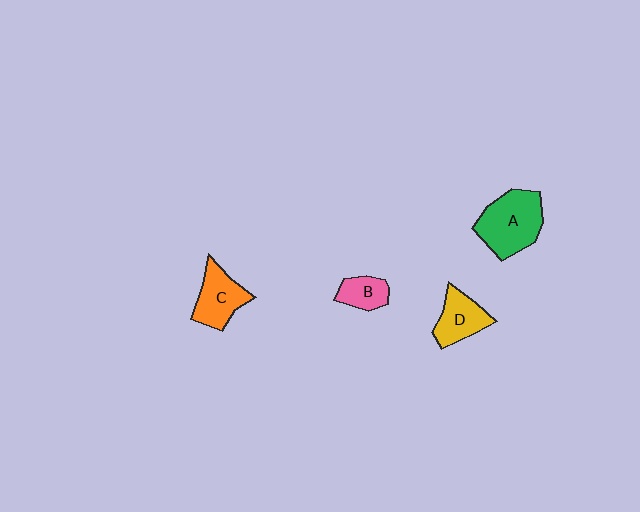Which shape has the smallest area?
Shape B (pink).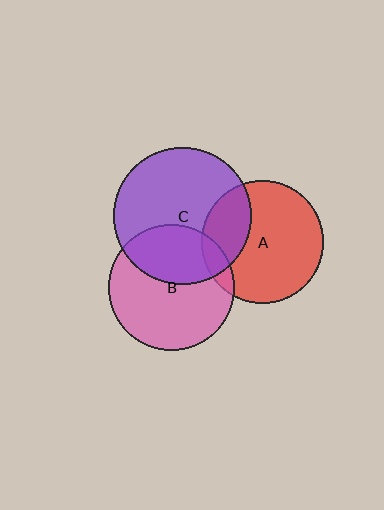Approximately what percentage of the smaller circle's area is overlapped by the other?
Approximately 35%.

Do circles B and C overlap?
Yes.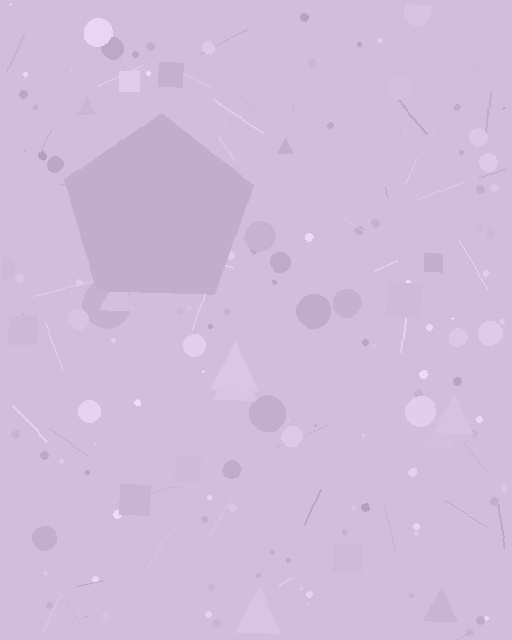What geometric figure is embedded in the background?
A pentagon is embedded in the background.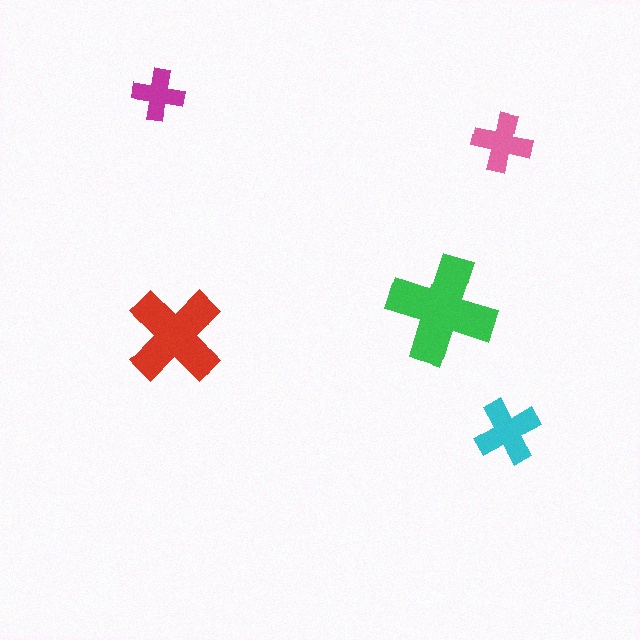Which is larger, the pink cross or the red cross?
The red one.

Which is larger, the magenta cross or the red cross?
The red one.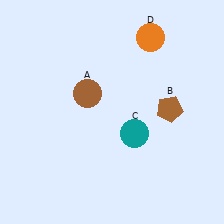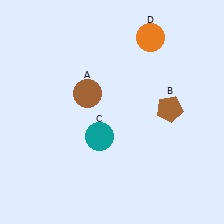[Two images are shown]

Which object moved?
The teal circle (C) moved left.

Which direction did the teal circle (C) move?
The teal circle (C) moved left.